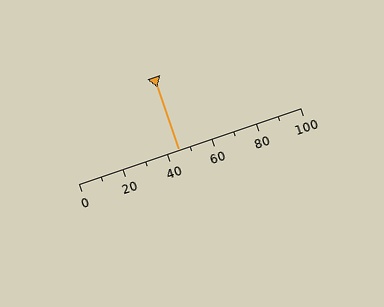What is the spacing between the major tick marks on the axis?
The major ticks are spaced 20 apart.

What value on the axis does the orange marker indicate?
The marker indicates approximately 45.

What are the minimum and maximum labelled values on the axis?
The axis runs from 0 to 100.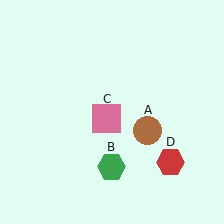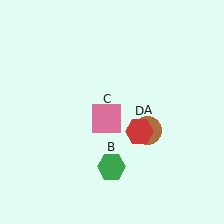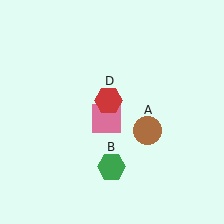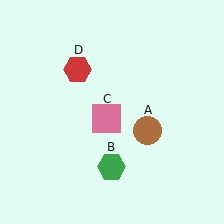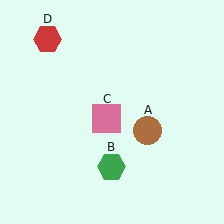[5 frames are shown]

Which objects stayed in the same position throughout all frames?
Brown circle (object A) and green hexagon (object B) and pink square (object C) remained stationary.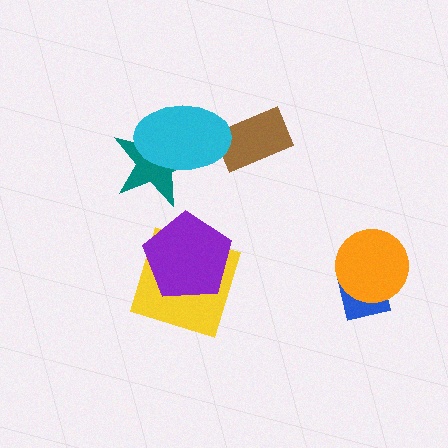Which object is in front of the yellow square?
The purple pentagon is in front of the yellow square.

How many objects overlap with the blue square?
1 object overlaps with the blue square.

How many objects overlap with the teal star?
1 object overlaps with the teal star.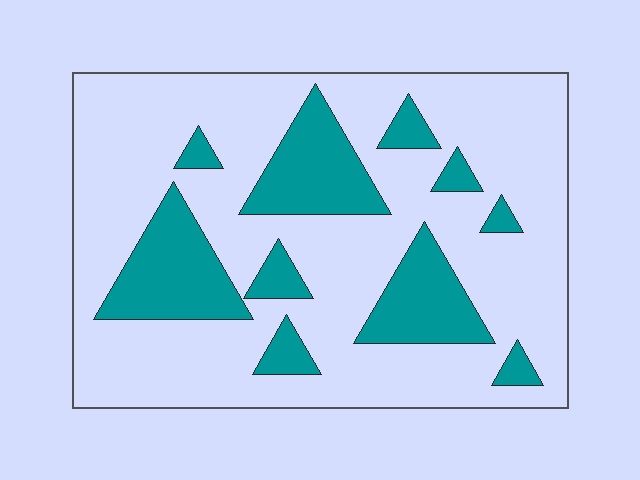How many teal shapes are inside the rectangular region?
10.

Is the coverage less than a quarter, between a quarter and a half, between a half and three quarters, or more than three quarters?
Less than a quarter.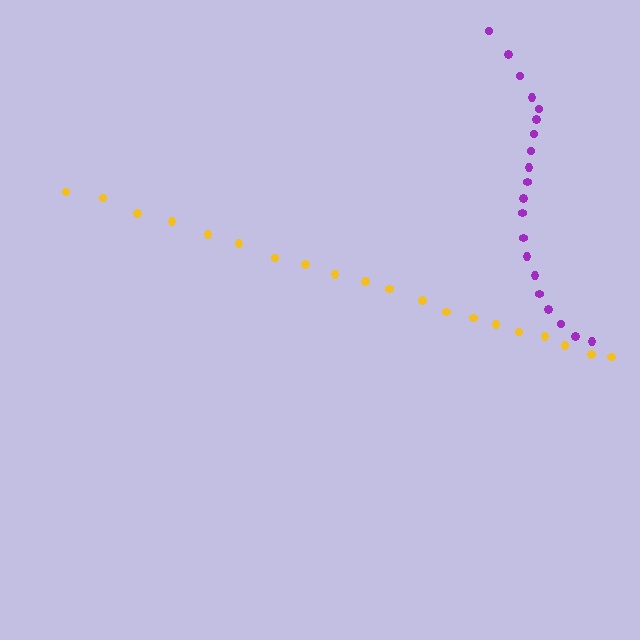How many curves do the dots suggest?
There are 2 distinct paths.